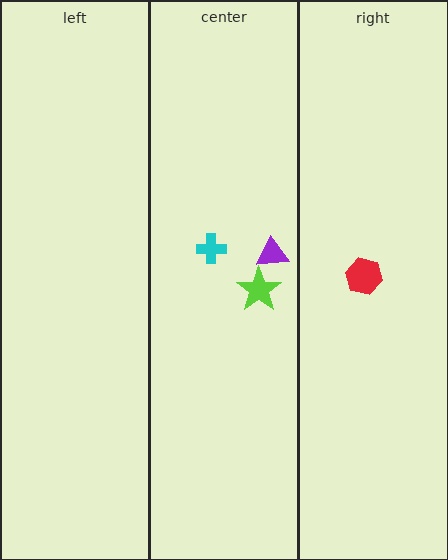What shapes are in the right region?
The red hexagon.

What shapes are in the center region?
The purple triangle, the lime star, the cyan cross.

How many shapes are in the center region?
3.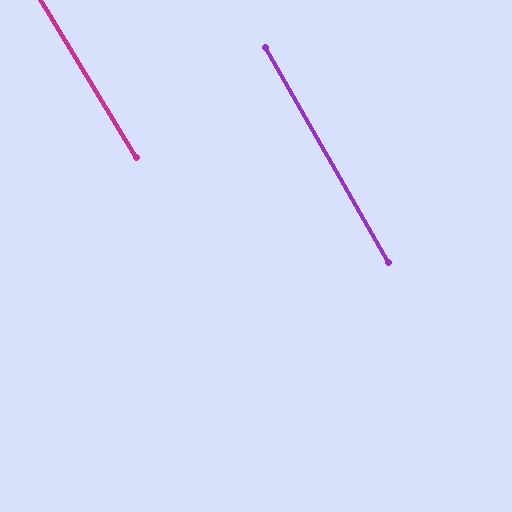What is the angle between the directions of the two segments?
Approximately 2 degrees.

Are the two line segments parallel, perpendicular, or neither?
Parallel — their directions differ by only 1.6°.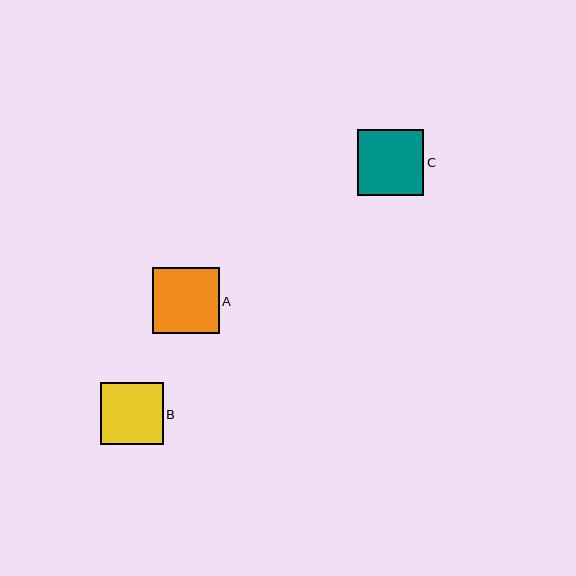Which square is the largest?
Square A is the largest with a size of approximately 67 pixels.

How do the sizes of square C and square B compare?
Square C and square B are approximately the same size.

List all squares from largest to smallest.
From largest to smallest: A, C, B.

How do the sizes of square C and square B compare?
Square C and square B are approximately the same size.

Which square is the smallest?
Square B is the smallest with a size of approximately 62 pixels.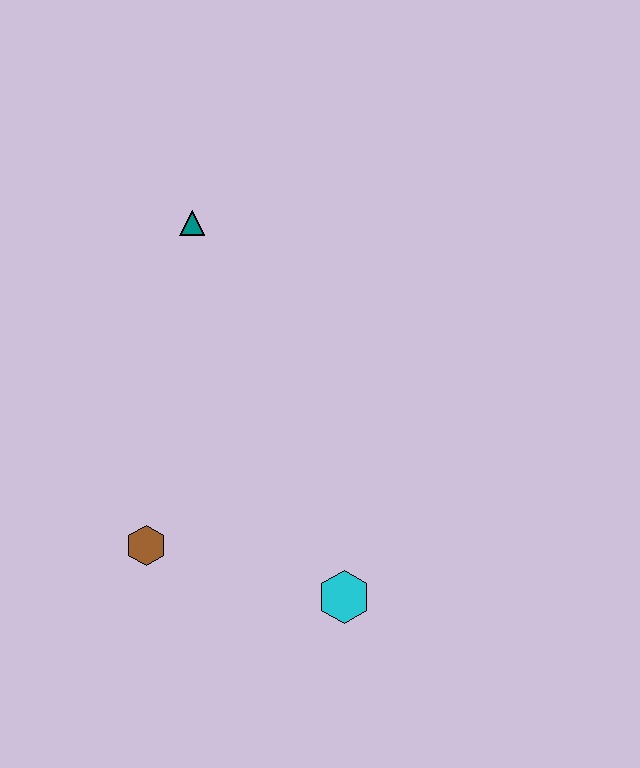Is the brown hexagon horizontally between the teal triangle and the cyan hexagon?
No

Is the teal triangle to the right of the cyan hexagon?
No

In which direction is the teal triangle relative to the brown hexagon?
The teal triangle is above the brown hexagon.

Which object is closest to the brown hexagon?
The cyan hexagon is closest to the brown hexagon.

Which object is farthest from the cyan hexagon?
The teal triangle is farthest from the cyan hexagon.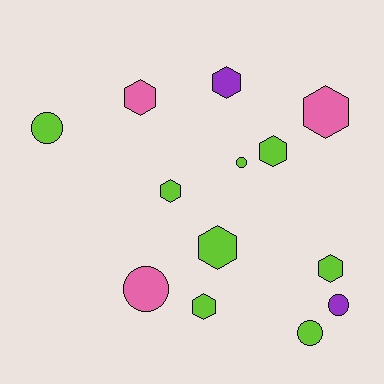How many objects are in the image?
There are 13 objects.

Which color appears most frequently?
Lime, with 8 objects.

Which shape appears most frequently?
Hexagon, with 8 objects.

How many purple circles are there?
There is 1 purple circle.